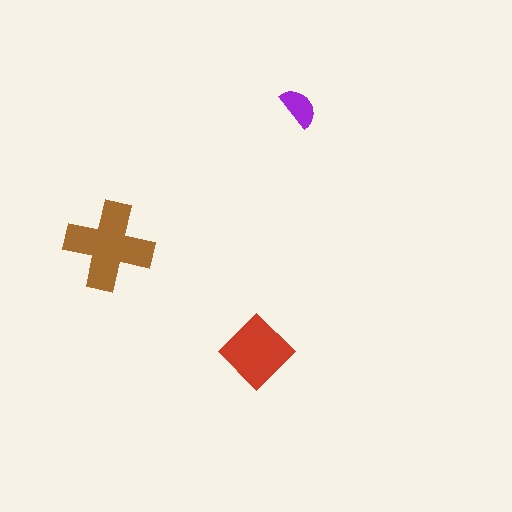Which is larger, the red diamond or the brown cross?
The brown cross.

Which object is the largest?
The brown cross.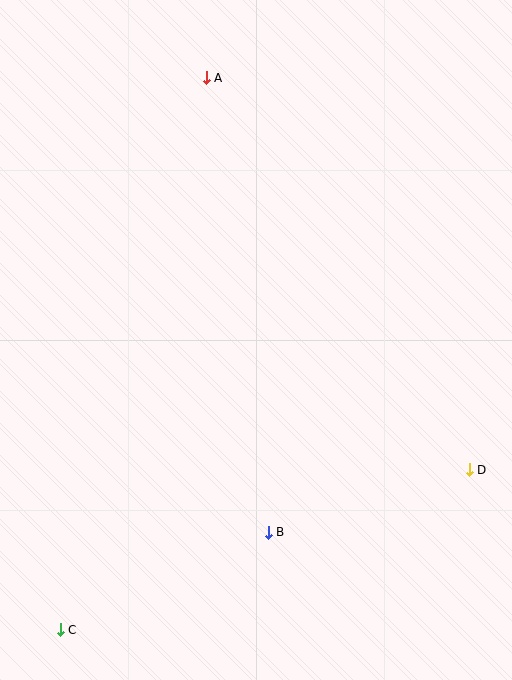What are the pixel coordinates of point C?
Point C is at (60, 630).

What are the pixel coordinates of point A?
Point A is at (206, 78).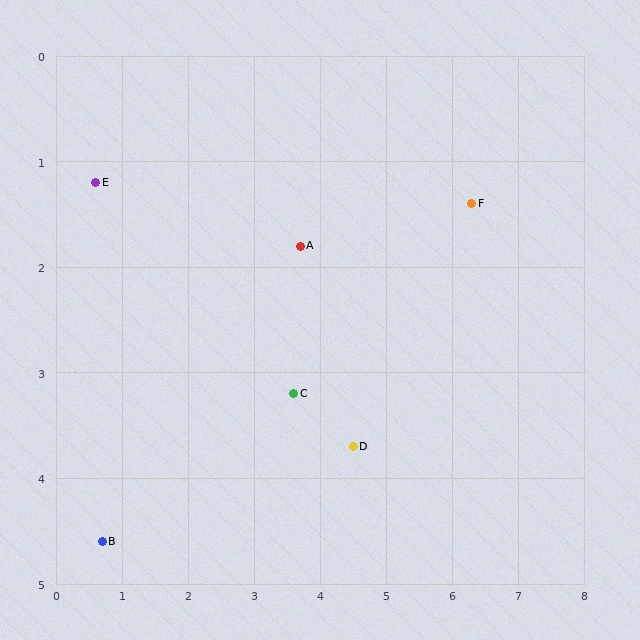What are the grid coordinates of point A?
Point A is at approximately (3.7, 1.8).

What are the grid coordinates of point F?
Point F is at approximately (6.3, 1.4).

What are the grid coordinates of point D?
Point D is at approximately (4.5, 3.7).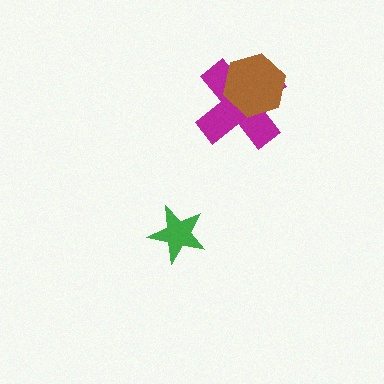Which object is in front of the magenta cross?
The brown hexagon is in front of the magenta cross.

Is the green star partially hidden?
No, no other shape covers it.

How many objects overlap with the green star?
0 objects overlap with the green star.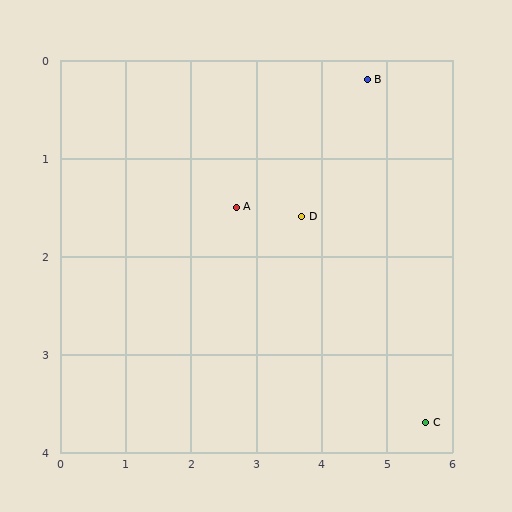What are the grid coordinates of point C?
Point C is at approximately (5.6, 3.7).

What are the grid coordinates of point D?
Point D is at approximately (3.7, 1.6).